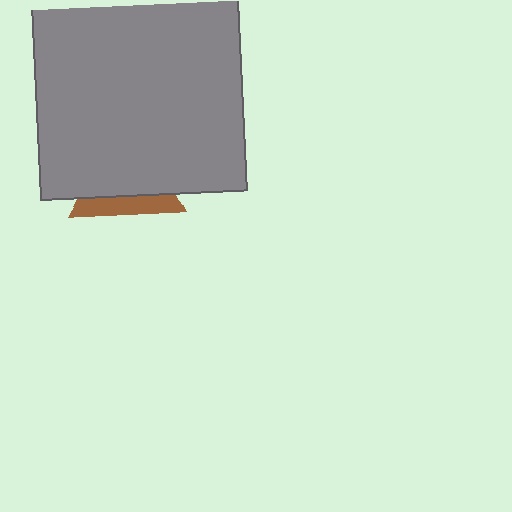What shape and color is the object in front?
The object in front is a gray square.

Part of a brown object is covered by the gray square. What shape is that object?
It is a triangle.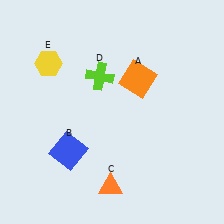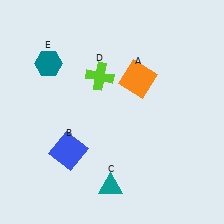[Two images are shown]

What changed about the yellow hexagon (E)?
In Image 1, E is yellow. In Image 2, it changed to teal.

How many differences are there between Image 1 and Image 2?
There are 2 differences between the two images.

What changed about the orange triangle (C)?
In Image 1, C is orange. In Image 2, it changed to teal.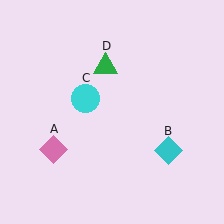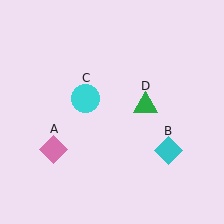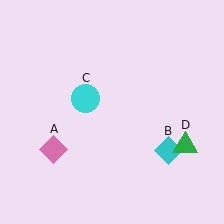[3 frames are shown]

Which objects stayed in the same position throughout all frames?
Pink diamond (object A) and cyan diamond (object B) and cyan circle (object C) remained stationary.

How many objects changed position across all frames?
1 object changed position: green triangle (object D).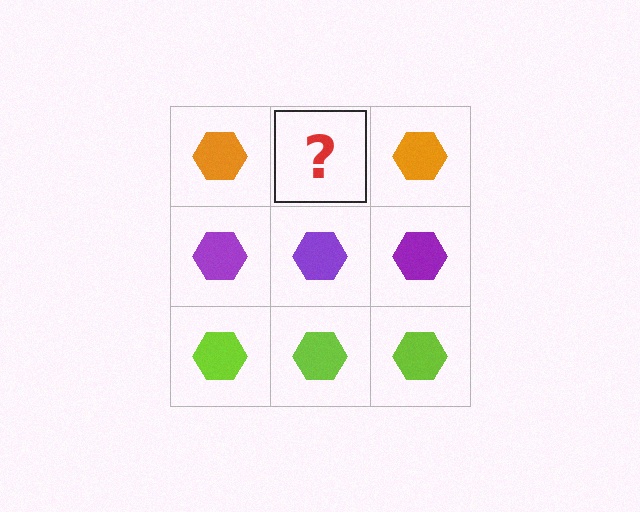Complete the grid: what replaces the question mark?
The question mark should be replaced with an orange hexagon.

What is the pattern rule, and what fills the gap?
The rule is that each row has a consistent color. The gap should be filled with an orange hexagon.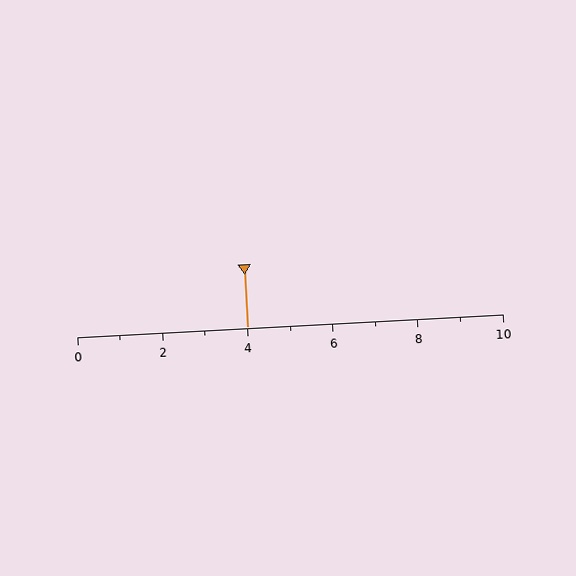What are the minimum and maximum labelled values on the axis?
The axis runs from 0 to 10.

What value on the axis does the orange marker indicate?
The marker indicates approximately 4.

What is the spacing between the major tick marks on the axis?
The major ticks are spaced 2 apart.